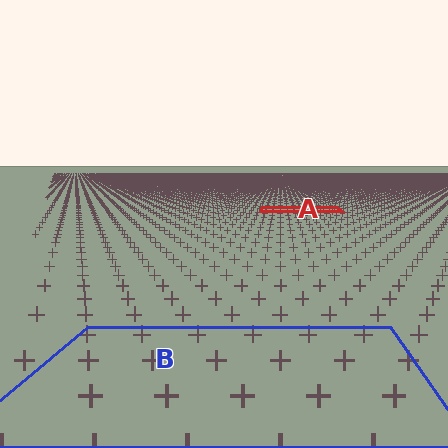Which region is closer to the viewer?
Region B is closer. The texture elements there are larger and more spread out.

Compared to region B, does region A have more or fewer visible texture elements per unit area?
Region A has more texture elements per unit area — they are packed more densely because it is farther away.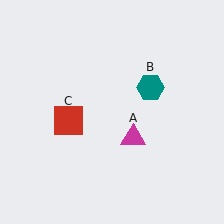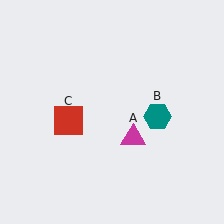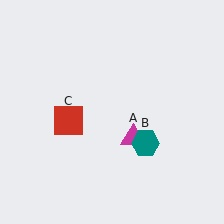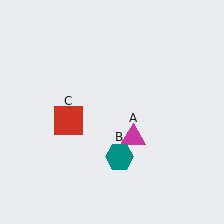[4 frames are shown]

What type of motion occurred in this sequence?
The teal hexagon (object B) rotated clockwise around the center of the scene.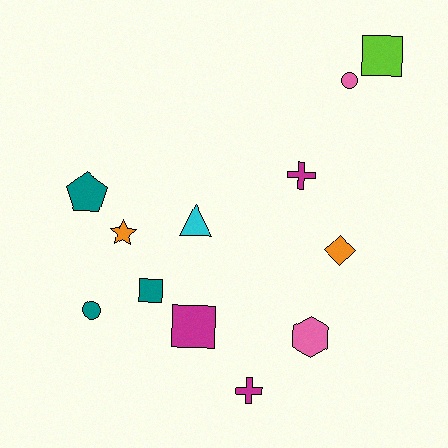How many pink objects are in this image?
There are 2 pink objects.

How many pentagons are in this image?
There is 1 pentagon.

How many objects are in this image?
There are 12 objects.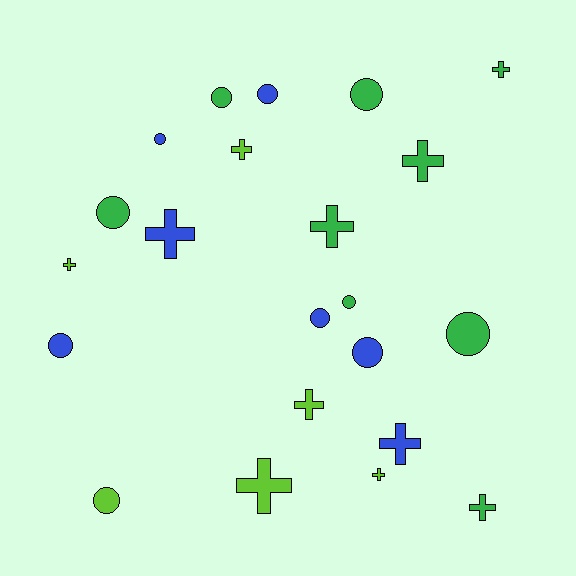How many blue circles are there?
There are 5 blue circles.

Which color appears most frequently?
Green, with 9 objects.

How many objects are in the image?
There are 22 objects.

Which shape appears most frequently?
Circle, with 11 objects.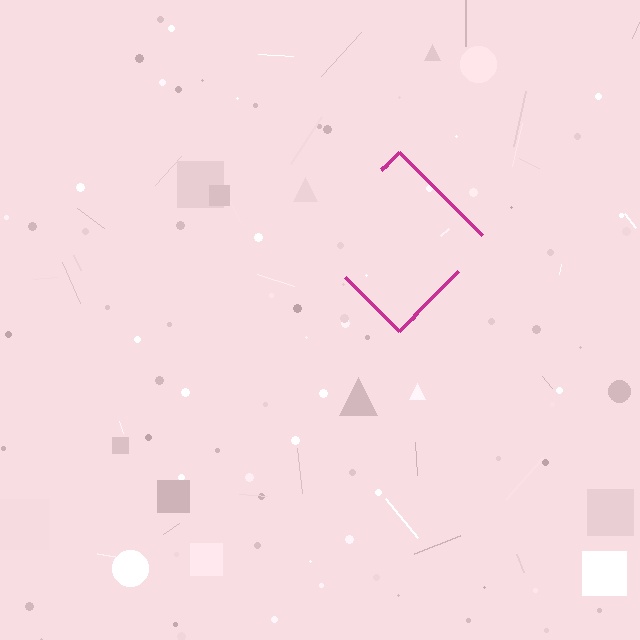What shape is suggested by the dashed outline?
The dashed outline suggests a diamond.